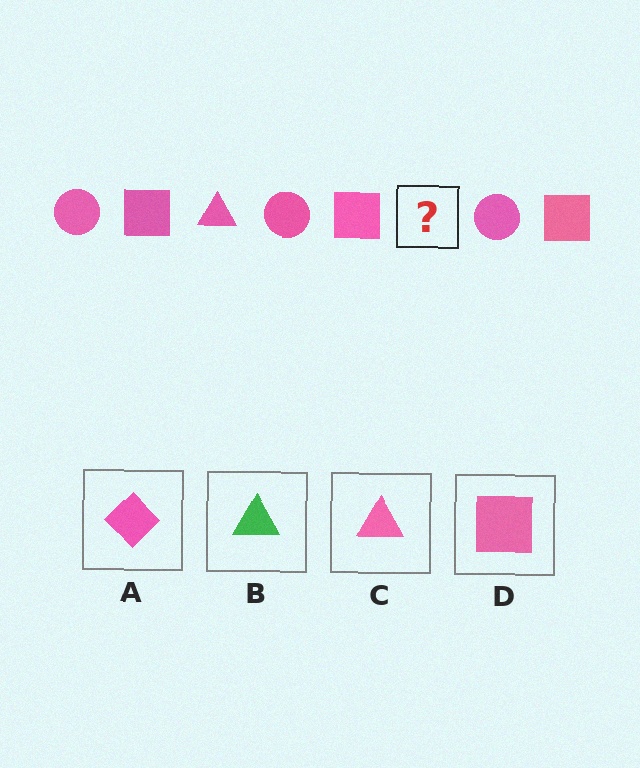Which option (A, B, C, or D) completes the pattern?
C.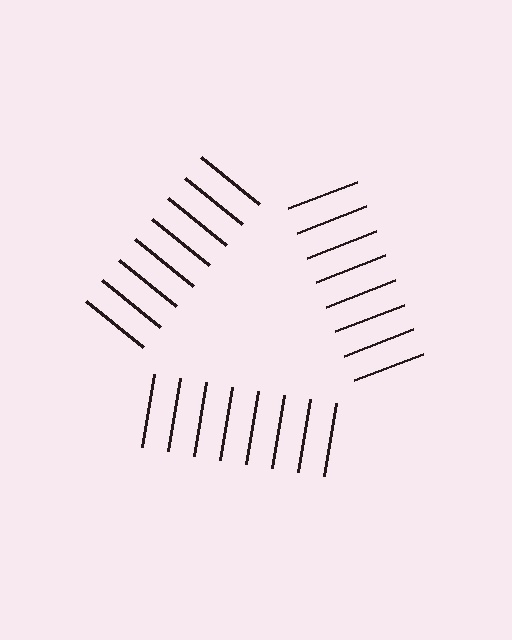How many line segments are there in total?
24 — 8 along each of the 3 edges.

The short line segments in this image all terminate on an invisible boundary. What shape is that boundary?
An illusory triangle — the line segments terminate on its edges but no continuous stroke is drawn.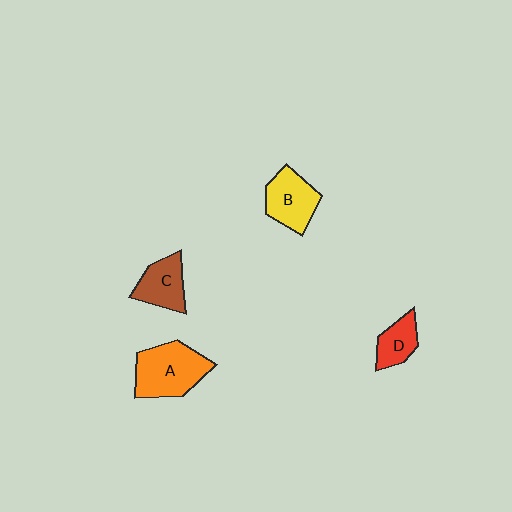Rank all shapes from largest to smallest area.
From largest to smallest: A (orange), B (yellow), C (brown), D (red).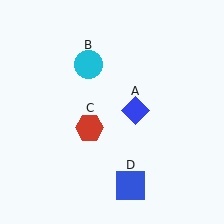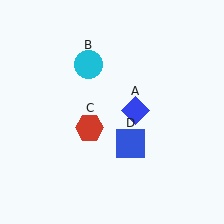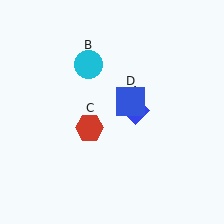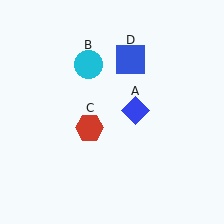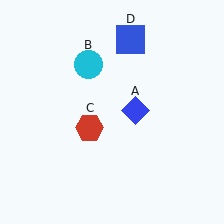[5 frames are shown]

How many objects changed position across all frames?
1 object changed position: blue square (object D).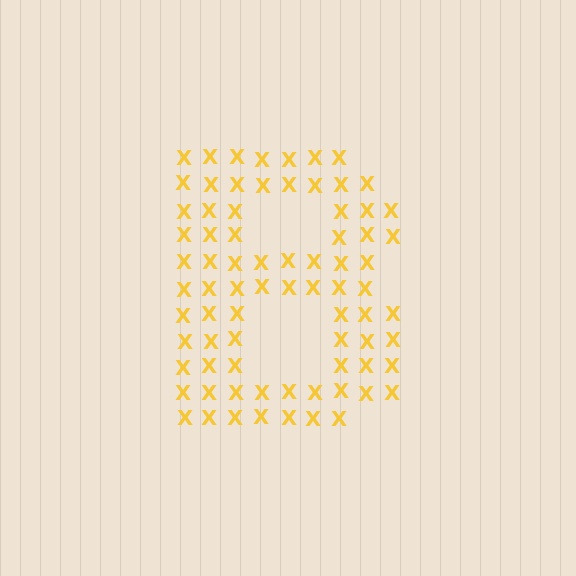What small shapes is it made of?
It is made of small letter X's.